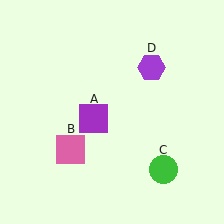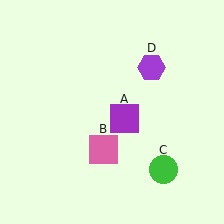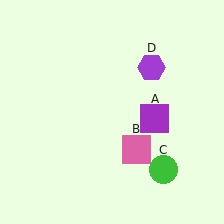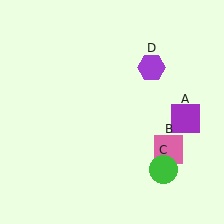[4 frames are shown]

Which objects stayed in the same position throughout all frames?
Green circle (object C) and purple hexagon (object D) remained stationary.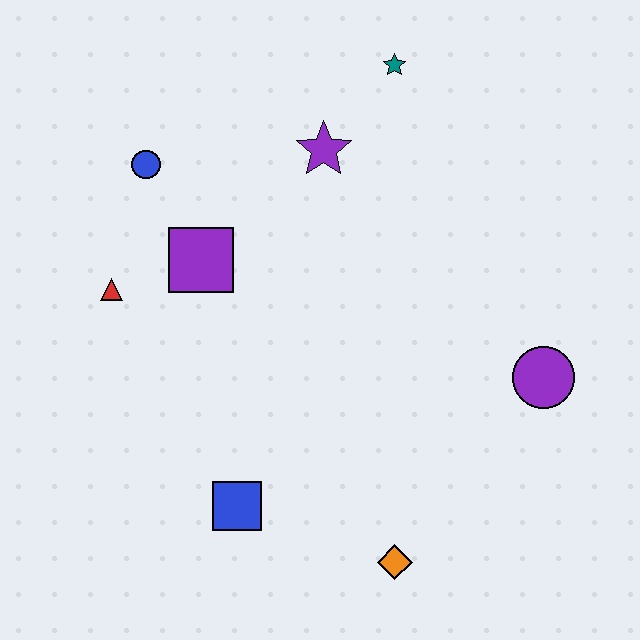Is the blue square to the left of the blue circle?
No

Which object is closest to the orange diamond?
The blue square is closest to the orange diamond.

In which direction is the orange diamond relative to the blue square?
The orange diamond is to the right of the blue square.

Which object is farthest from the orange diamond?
The teal star is farthest from the orange diamond.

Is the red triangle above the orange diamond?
Yes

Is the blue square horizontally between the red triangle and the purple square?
No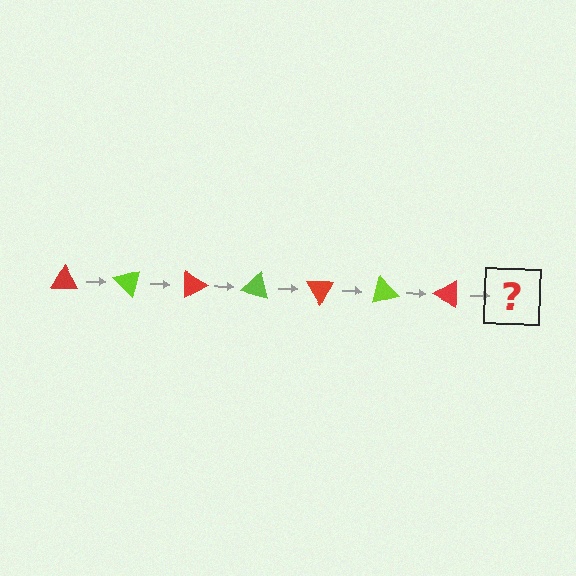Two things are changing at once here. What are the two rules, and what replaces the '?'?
The two rules are that it rotates 45 degrees each step and the color cycles through red and lime. The '?' should be a lime triangle, rotated 315 degrees from the start.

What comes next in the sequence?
The next element should be a lime triangle, rotated 315 degrees from the start.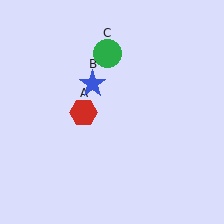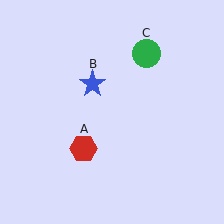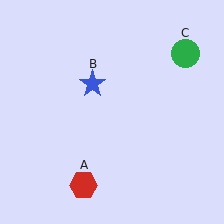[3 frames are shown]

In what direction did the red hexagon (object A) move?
The red hexagon (object A) moved down.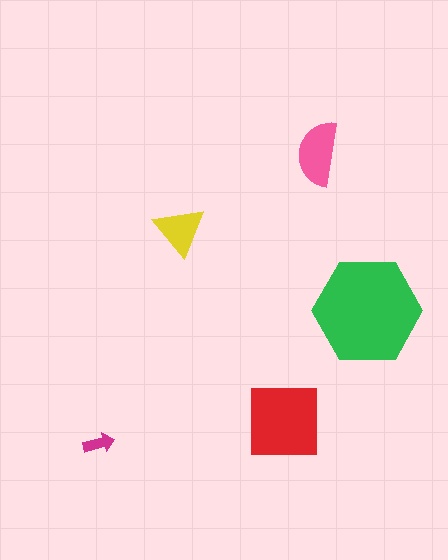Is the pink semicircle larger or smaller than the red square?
Smaller.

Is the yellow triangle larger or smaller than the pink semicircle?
Smaller.